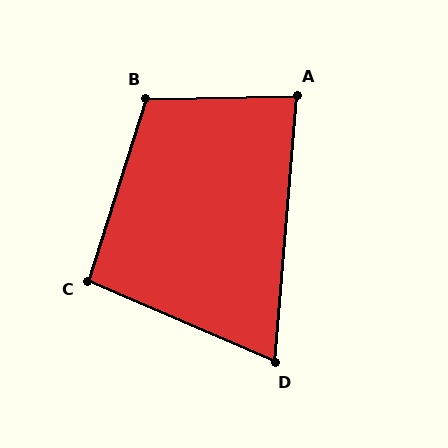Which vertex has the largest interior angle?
B, at approximately 109 degrees.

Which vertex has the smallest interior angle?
D, at approximately 71 degrees.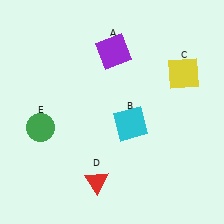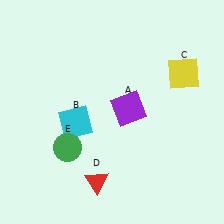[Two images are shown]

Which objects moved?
The objects that moved are: the purple square (A), the cyan square (B), the green circle (E).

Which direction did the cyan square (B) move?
The cyan square (B) moved left.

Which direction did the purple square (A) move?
The purple square (A) moved down.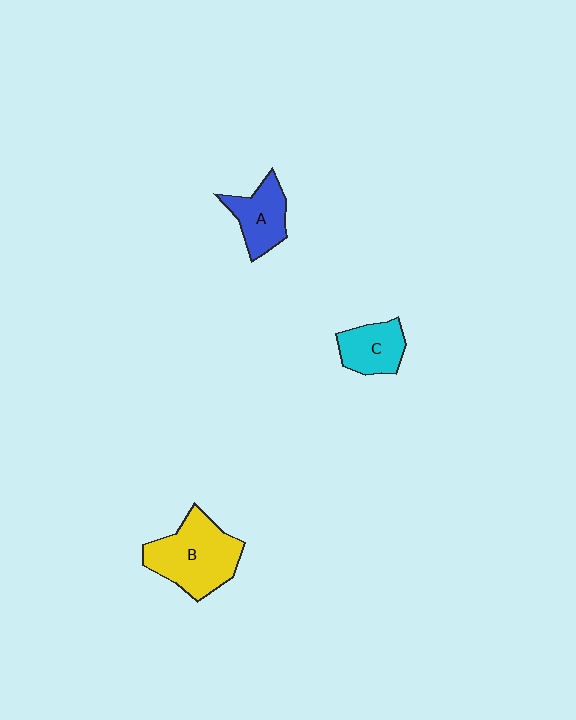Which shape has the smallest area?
Shape C (cyan).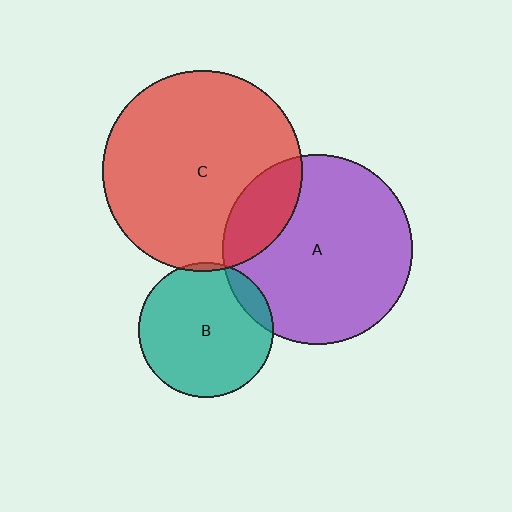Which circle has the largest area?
Circle C (red).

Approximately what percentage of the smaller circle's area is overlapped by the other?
Approximately 10%.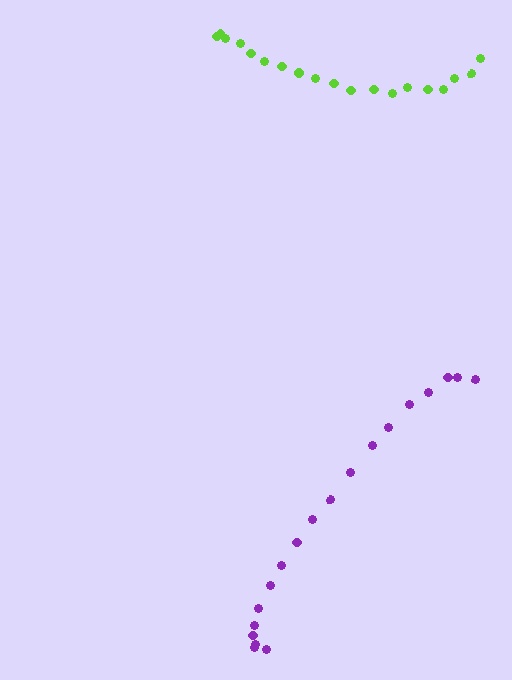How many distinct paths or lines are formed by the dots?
There are 2 distinct paths.